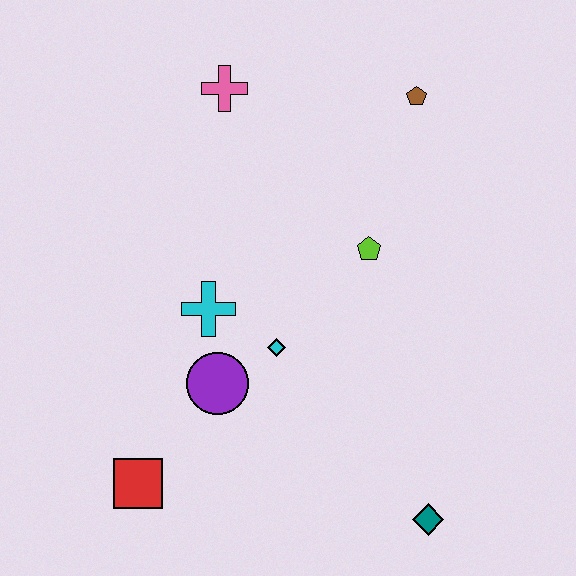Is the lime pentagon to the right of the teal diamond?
No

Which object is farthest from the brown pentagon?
The red square is farthest from the brown pentagon.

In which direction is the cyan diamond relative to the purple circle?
The cyan diamond is to the right of the purple circle.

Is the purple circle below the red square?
No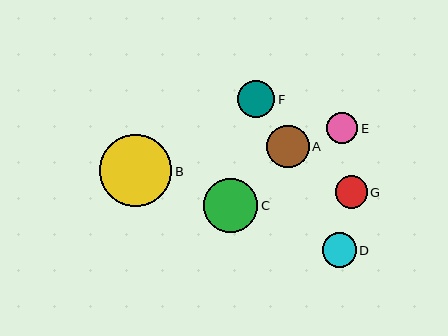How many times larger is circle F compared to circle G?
Circle F is approximately 1.1 times the size of circle G.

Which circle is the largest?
Circle B is the largest with a size of approximately 72 pixels.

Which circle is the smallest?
Circle E is the smallest with a size of approximately 31 pixels.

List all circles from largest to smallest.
From largest to smallest: B, C, A, F, D, G, E.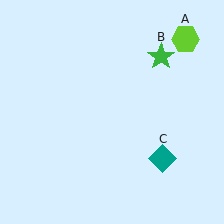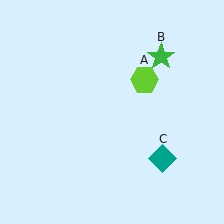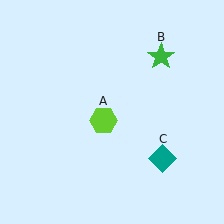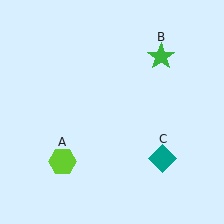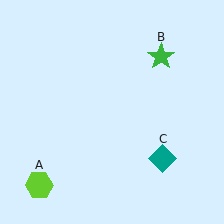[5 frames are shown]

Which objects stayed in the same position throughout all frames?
Green star (object B) and teal diamond (object C) remained stationary.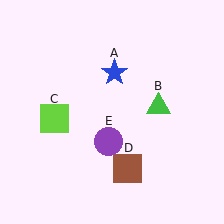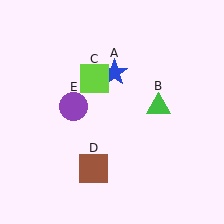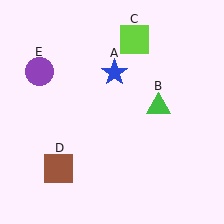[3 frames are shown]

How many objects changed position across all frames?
3 objects changed position: lime square (object C), brown square (object D), purple circle (object E).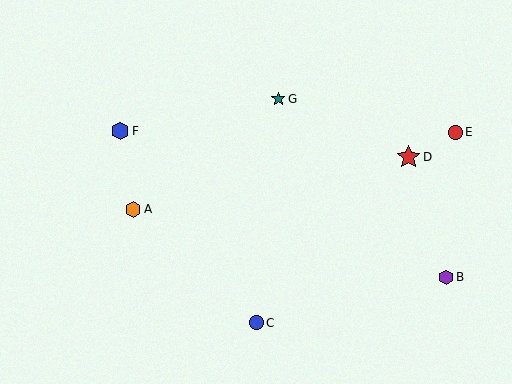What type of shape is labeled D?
Shape D is a red star.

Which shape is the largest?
The red star (labeled D) is the largest.